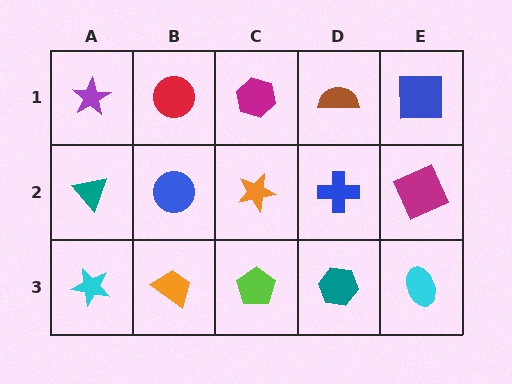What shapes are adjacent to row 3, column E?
A magenta square (row 2, column E), a teal hexagon (row 3, column D).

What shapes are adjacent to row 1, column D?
A blue cross (row 2, column D), a magenta hexagon (row 1, column C), a blue square (row 1, column E).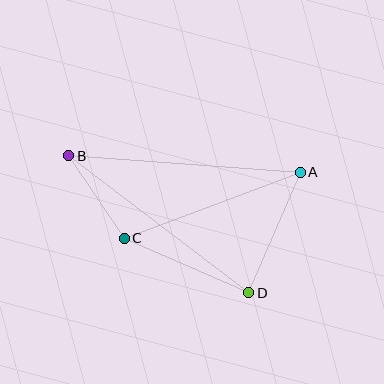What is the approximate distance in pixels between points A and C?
The distance between A and C is approximately 188 pixels.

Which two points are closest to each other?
Points B and C are closest to each other.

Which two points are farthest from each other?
Points A and B are farthest from each other.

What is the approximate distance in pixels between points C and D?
The distance between C and D is approximately 136 pixels.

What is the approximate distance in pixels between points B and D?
The distance between B and D is approximately 226 pixels.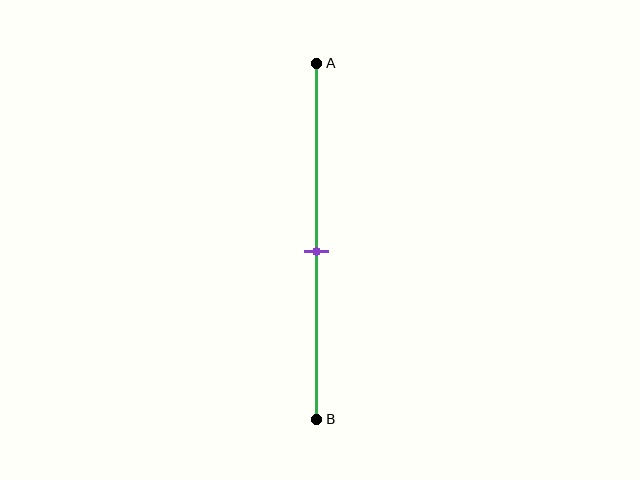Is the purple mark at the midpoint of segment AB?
Yes, the mark is approximately at the midpoint.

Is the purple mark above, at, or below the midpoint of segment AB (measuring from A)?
The purple mark is approximately at the midpoint of segment AB.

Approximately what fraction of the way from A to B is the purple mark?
The purple mark is approximately 55% of the way from A to B.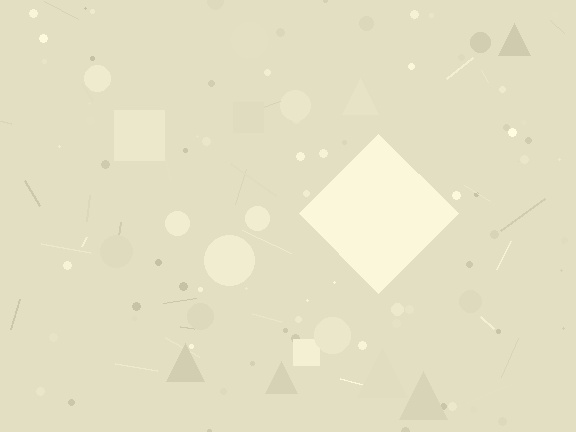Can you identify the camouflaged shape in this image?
The camouflaged shape is a diamond.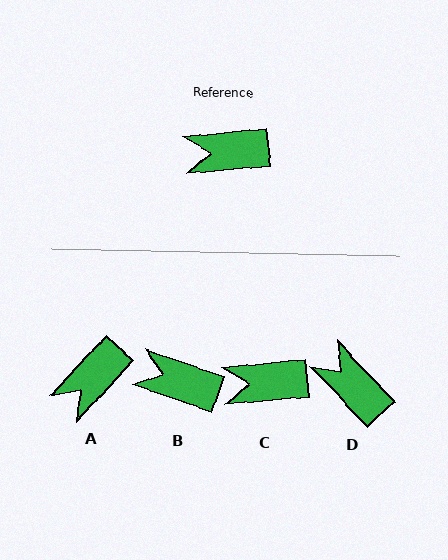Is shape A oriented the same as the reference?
No, it is off by about 41 degrees.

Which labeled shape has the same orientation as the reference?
C.